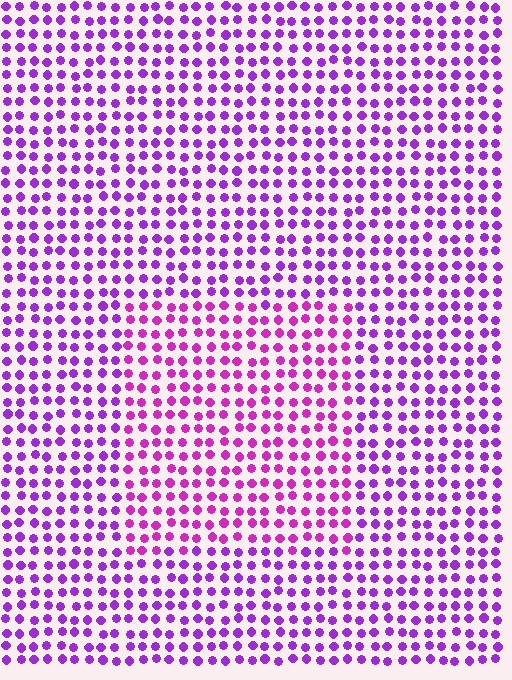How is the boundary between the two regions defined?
The boundary is defined purely by a slight shift in hue (about 25 degrees). Spacing, size, and orientation are identical on both sides.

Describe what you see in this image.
The image is filled with small purple elements in a uniform arrangement. A rectangle-shaped region is visible where the elements are tinted to a slightly different hue, forming a subtle color boundary.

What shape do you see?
I see a rectangle.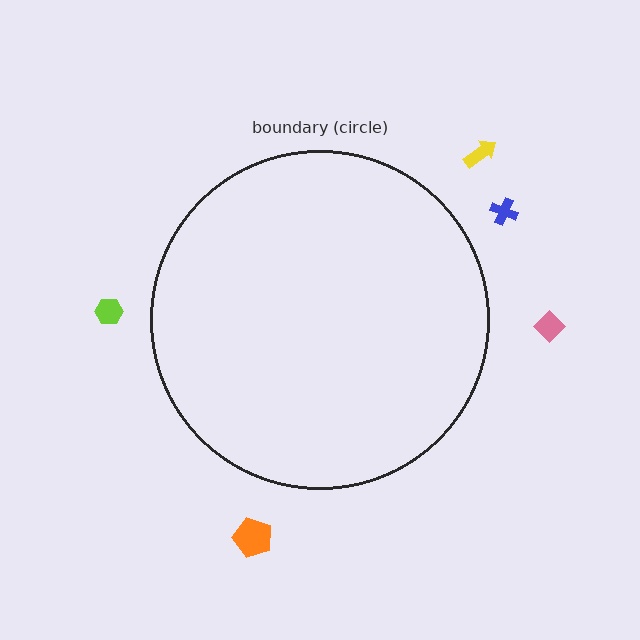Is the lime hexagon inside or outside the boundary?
Outside.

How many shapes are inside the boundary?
0 inside, 5 outside.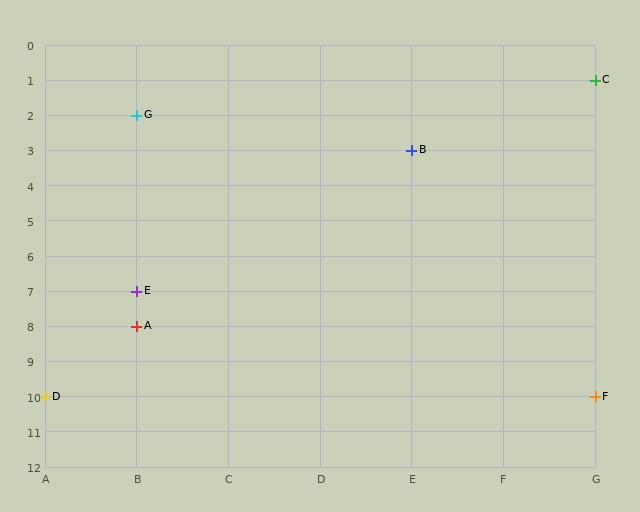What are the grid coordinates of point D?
Point D is at grid coordinates (A, 10).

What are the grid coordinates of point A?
Point A is at grid coordinates (B, 8).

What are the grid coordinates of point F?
Point F is at grid coordinates (G, 10).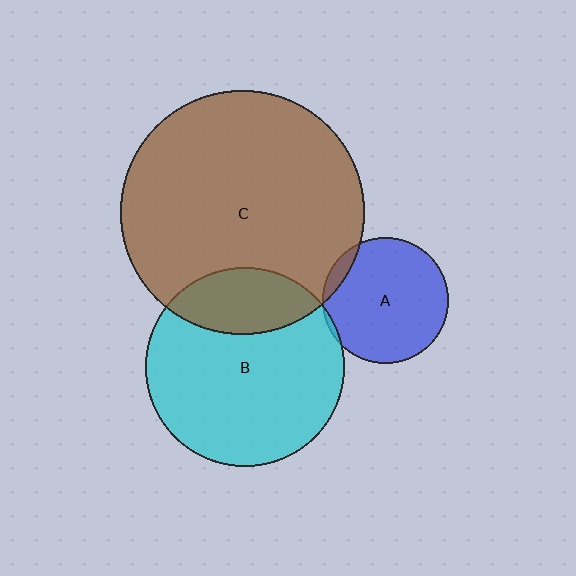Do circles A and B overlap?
Yes.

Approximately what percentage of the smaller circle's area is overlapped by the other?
Approximately 5%.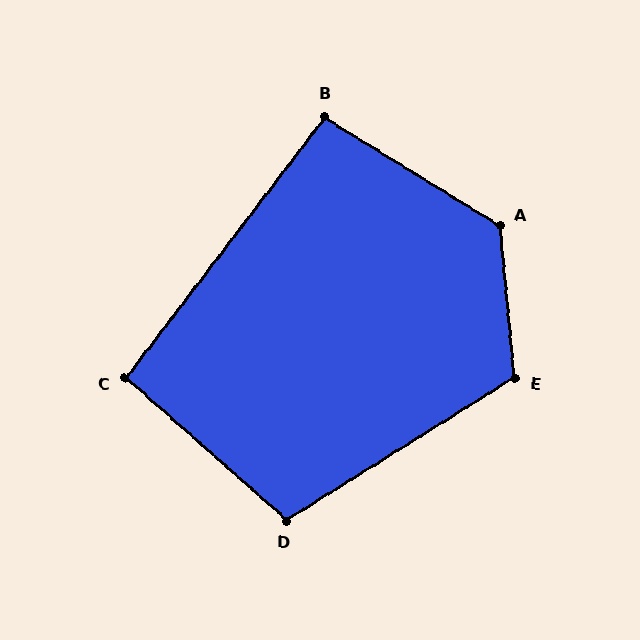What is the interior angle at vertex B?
Approximately 96 degrees (obtuse).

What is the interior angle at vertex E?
Approximately 116 degrees (obtuse).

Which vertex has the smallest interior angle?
C, at approximately 94 degrees.